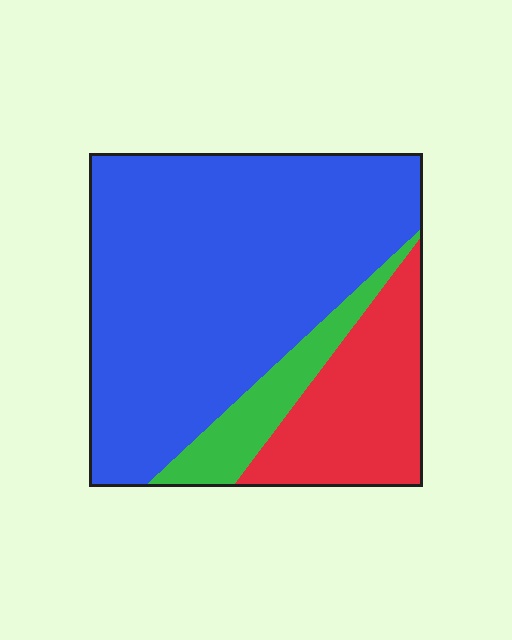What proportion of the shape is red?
Red takes up less than a quarter of the shape.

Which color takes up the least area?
Green, at roughly 10%.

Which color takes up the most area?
Blue, at roughly 65%.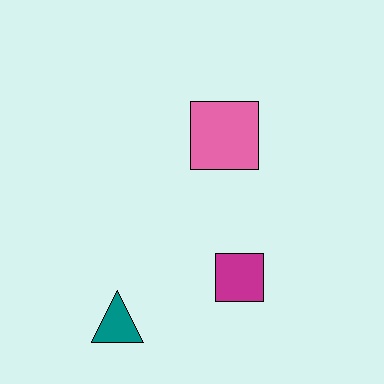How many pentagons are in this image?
There are no pentagons.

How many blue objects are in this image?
There are no blue objects.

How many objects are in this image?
There are 3 objects.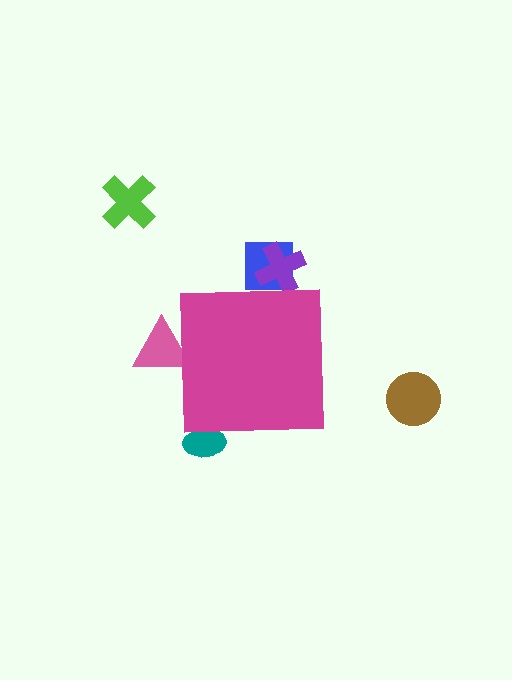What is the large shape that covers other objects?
A magenta square.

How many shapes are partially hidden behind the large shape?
4 shapes are partially hidden.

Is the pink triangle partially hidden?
Yes, the pink triangle is partially hidden behind the magenta square.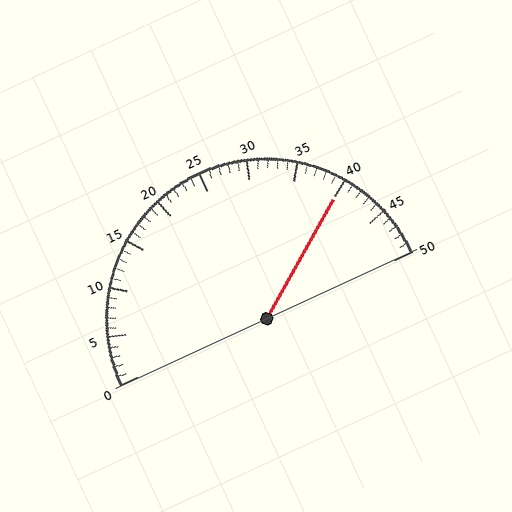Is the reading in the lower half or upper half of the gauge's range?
The reading is in the upper half of the range (0 to 50).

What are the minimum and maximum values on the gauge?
The gauge ranges from 0 to 50.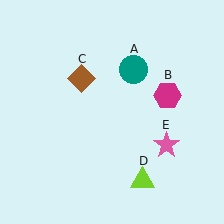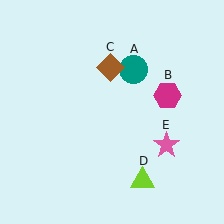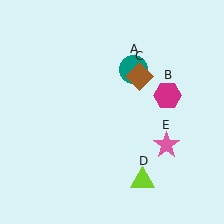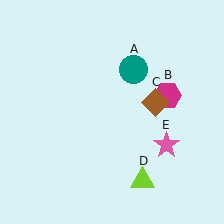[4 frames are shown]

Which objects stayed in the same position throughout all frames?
Teal circle (object A) and magenta hexagon (object B) and lime triangle (object D) and pink star (object E) remained stationary.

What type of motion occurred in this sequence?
The brown diamond (object C) rotated clockwise around the center of the scene.